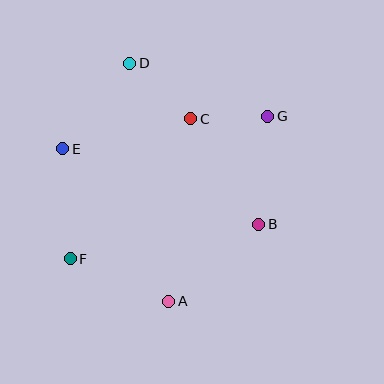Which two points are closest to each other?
Points C and G are closest to each other.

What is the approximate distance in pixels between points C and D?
The distance between C and D is approximately 83 pixels.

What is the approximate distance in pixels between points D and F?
The distance between D and F is approximately 204 pixels.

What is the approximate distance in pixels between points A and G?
The distance between A and G is approximately 210 pixels.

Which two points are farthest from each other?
Points F and G are farthest from each other.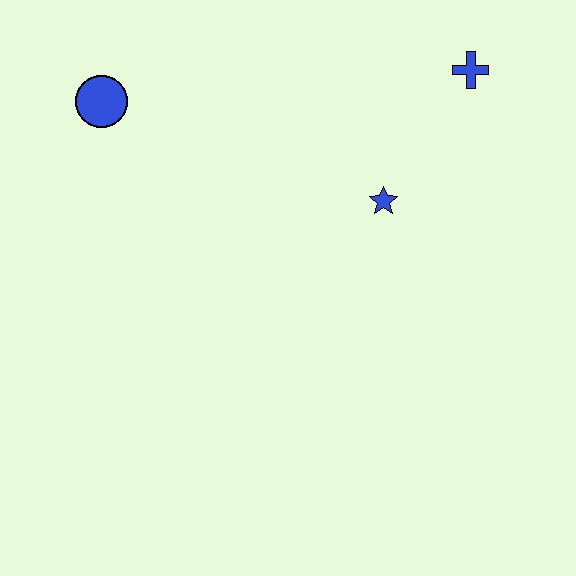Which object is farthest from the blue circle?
The blue cross is farthest from the blue circle.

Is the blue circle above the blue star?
Yes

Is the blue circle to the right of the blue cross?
No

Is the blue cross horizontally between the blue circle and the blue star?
No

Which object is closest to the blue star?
The blue cross is closest to the blue star.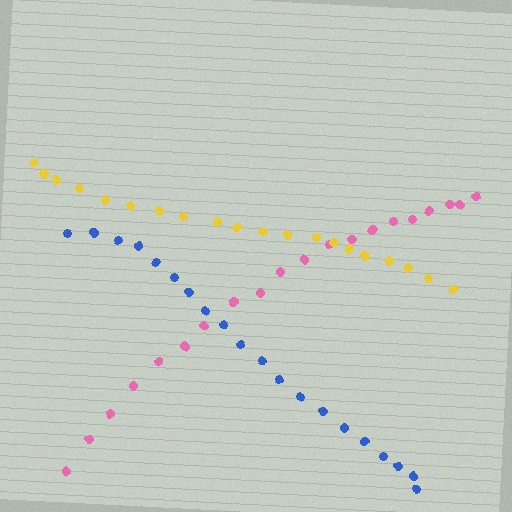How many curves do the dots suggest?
There are 3 distinct paths.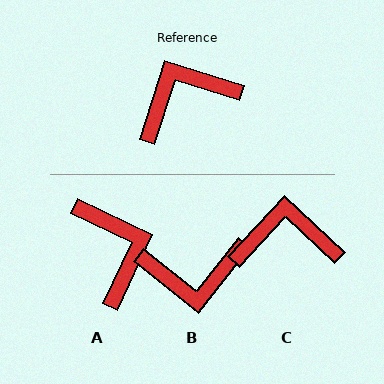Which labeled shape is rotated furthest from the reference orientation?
B, about 159 degrees away.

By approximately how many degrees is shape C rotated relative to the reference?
Approximately 26 degrees clockwise.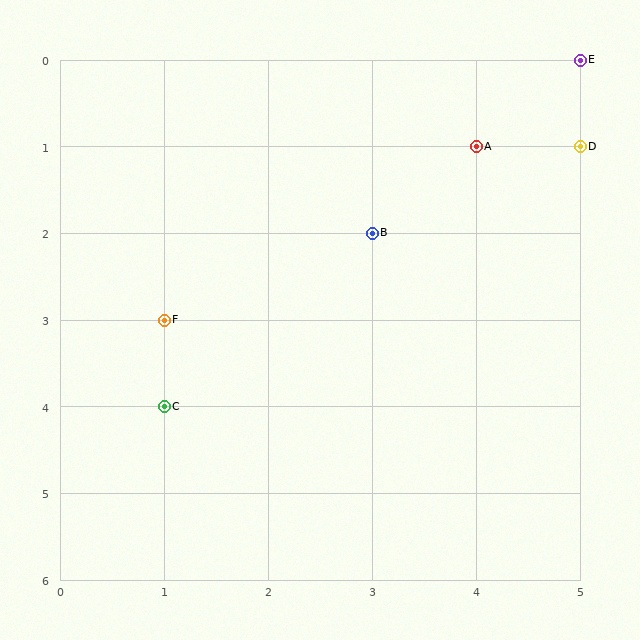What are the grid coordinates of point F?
Point F is at grid coordinates (1, 3).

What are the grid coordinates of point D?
Point D is at grid coordinates (5, 1).